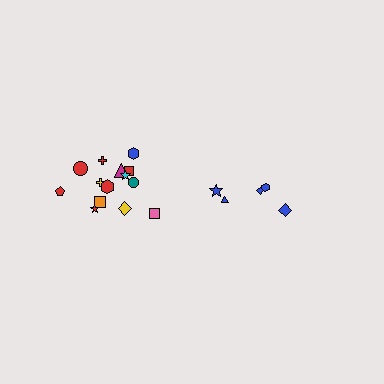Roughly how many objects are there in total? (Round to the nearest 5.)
Roughly 20 objects in total.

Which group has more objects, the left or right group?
The left group.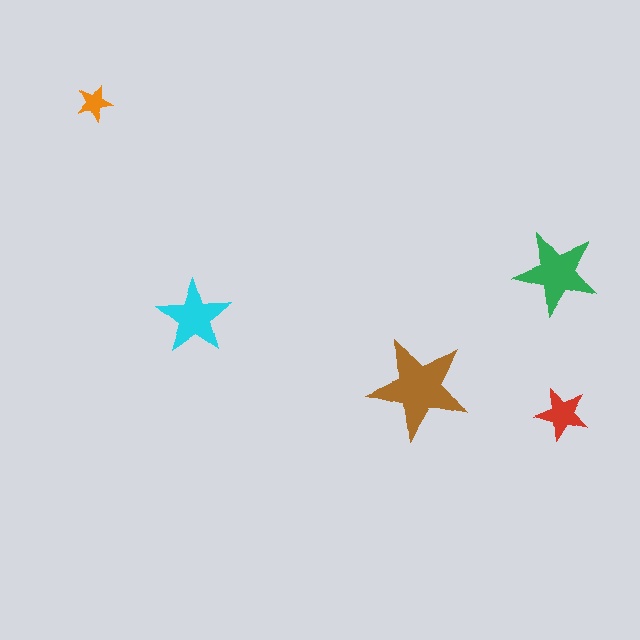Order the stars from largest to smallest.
the brown one, the green one, the cyan one, the red one, the orange one.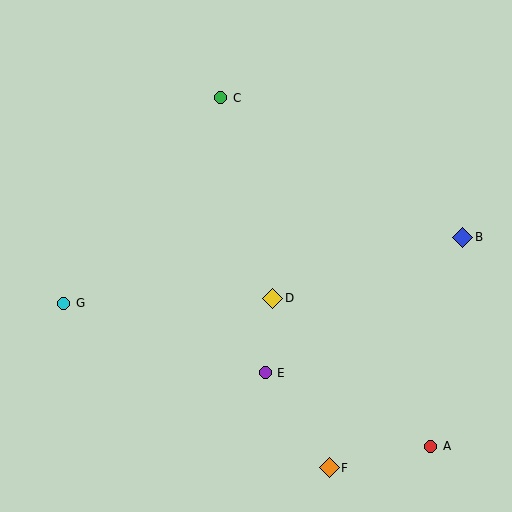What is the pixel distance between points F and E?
The distance between F and E is 114 pixels.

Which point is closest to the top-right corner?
Point B is closest to the top-right corner.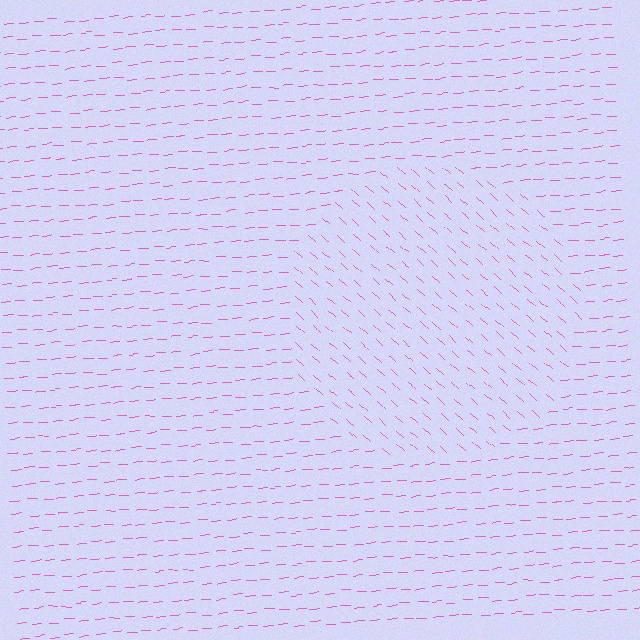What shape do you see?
I see a circle.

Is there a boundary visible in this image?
Yes, there is a texture boundary formed by a change in line orientation.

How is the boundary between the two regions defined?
The boundary is defined purely by a change in line orientation (approximately 45 degrees difference). All lines are the same color and thickness.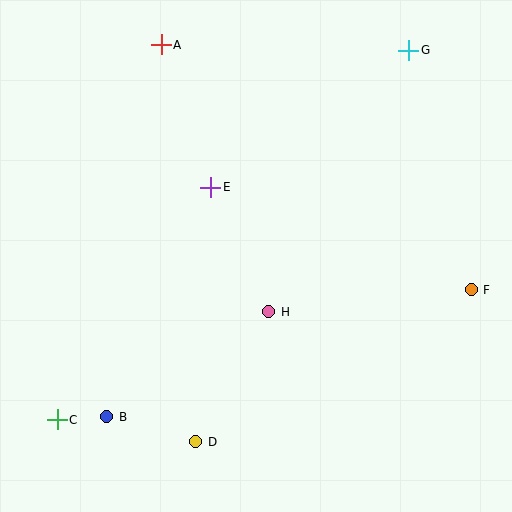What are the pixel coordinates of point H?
Point H is at (269, 312).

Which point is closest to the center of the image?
Point H at (269, 312) is closest to the center.